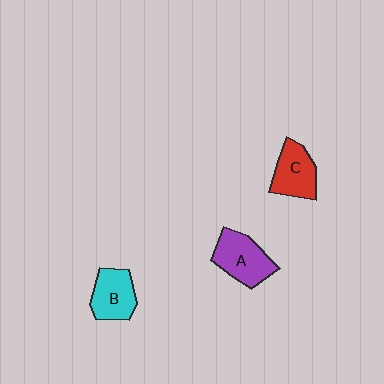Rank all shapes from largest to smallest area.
From largest to smallest: A (purple), B (cyan), C (red).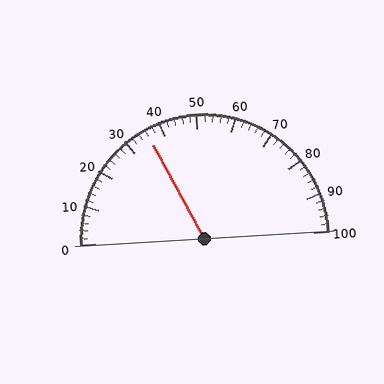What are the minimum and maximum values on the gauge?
The gauge ranges from 0 to 100.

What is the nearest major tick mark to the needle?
The nearest major tick mark is 40.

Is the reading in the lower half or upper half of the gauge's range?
The reading is in the lower half of the range (0 to 100).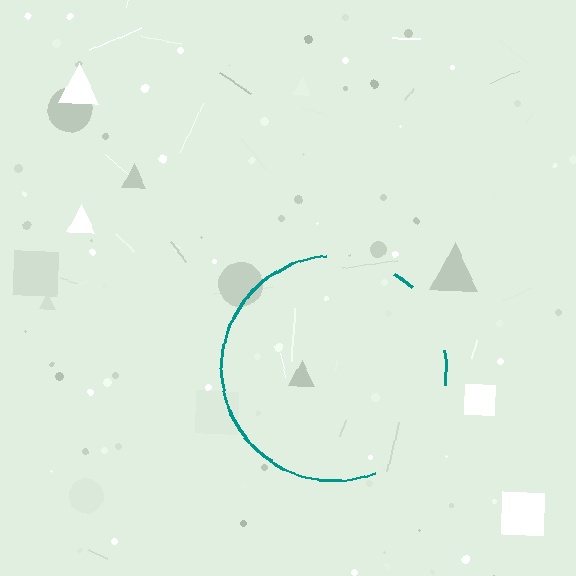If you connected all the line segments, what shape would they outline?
They would outline a circle.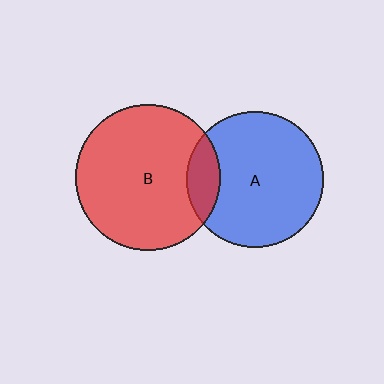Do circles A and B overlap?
Yes.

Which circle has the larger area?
Circle B (red).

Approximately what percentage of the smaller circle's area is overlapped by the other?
Approximately 15%.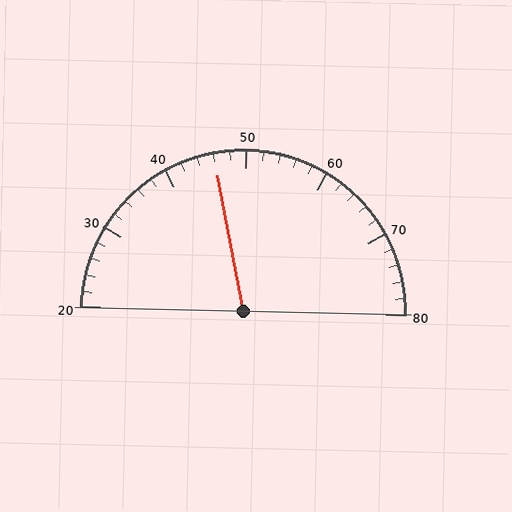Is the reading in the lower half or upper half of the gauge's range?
The reading is in the lower half of the range (20 to 80).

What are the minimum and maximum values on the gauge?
The gauge ranges from 20 to 80.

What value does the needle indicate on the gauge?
The needle indicates approximately 46.